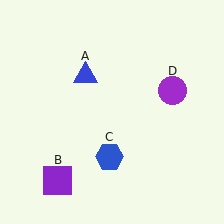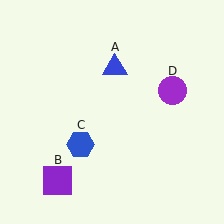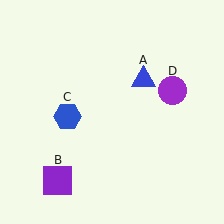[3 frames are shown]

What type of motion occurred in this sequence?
The blue triangle (object A), blue hexagon (object C) rotated clockwise around the center of the scene.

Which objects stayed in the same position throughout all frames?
Purple square (object B) and purple circle (object D) remained stationary.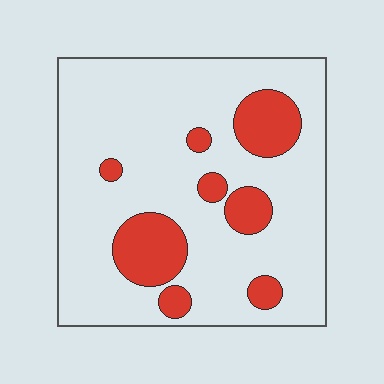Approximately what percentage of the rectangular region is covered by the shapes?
Approximately 20%.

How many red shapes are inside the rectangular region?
8.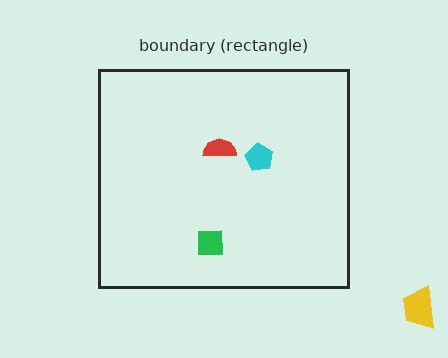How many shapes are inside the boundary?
3 inside, 1 outside.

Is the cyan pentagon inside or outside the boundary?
Inside.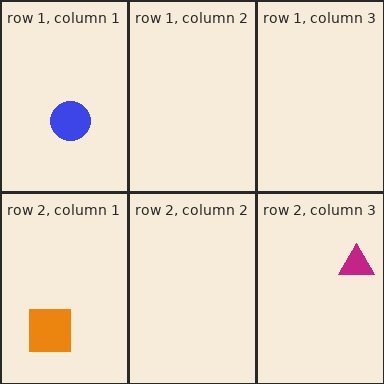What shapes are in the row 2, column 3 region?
The magenta triangle.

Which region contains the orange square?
The row 2, column 1 region.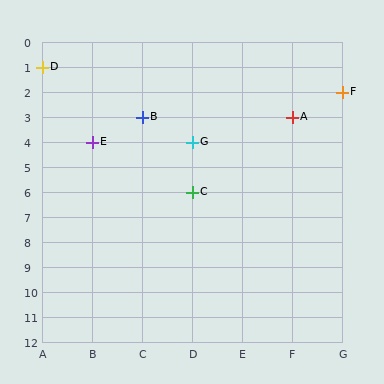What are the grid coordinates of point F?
Point F is at grid coordinates (G, 2).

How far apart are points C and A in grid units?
Points C and A are 2 columns and 3 rows apart (about 3.6 grid units diagonally).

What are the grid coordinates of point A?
Point A is at grid coordinates (F, 3).